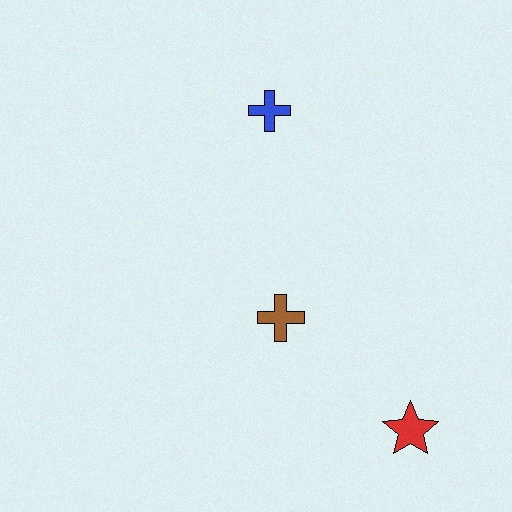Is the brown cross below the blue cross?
Yes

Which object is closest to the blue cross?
The brown cross is closest to the blue cross.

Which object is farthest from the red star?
The blue cross is farthest from the red star.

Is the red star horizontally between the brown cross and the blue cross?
No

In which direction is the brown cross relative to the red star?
The brown cross is to the left of the red star.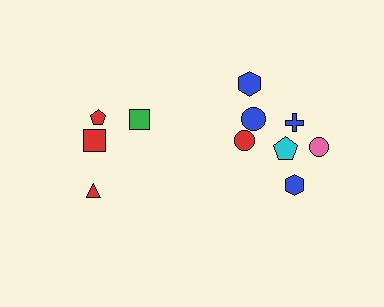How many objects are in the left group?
There are 4 objects.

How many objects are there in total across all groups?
There are 11 objects.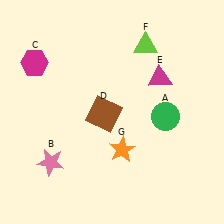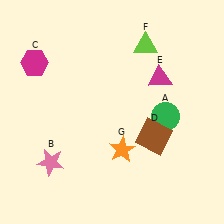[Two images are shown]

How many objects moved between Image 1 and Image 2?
1 object moved between the two images.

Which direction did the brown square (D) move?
The brown square (D) moved right.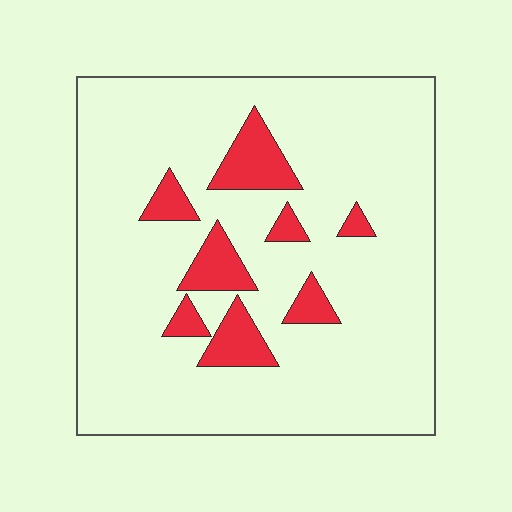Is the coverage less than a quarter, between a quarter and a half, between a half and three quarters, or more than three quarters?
Less than a quarter.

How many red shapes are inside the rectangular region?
8.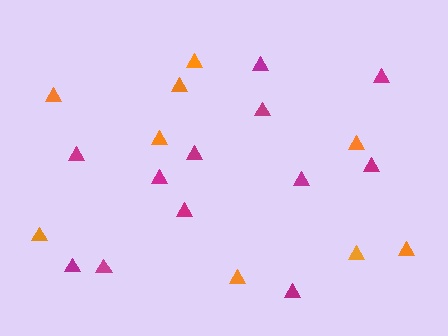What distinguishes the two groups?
There are 2 groups: one group of magenta triangles (12) and one group of orange triangles (9).